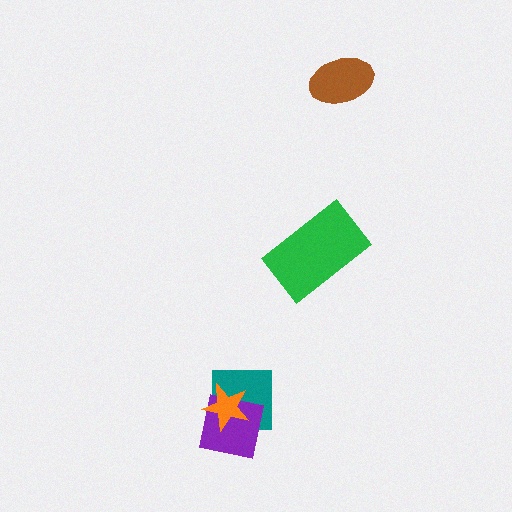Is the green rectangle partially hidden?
No, no other shape covers it.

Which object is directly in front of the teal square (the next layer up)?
The purple square is directly in front of the teal square.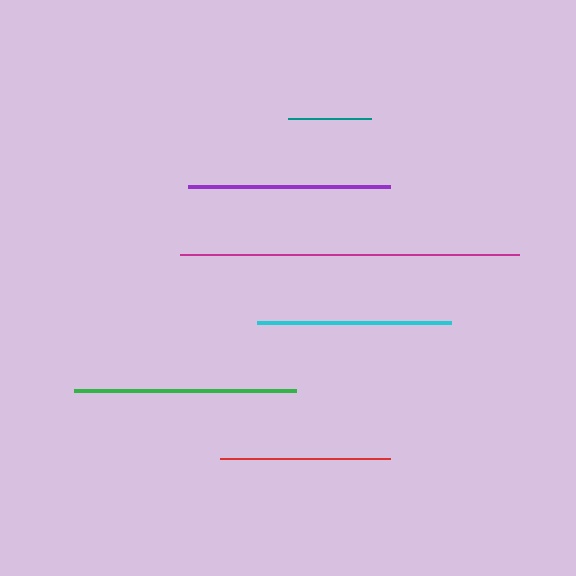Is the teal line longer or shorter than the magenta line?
The magenta line is longer than the teal line.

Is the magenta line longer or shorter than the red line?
The magenta line is longer than the red line.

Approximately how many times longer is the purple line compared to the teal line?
The purple line is approximately 2.4 times the length of the teal line.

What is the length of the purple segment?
The purple segment is approximately 202 pixels long.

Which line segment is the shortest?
The teal line is the shortest at approximately 83 pixels.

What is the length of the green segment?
The green segment is approximately 223 pixels long.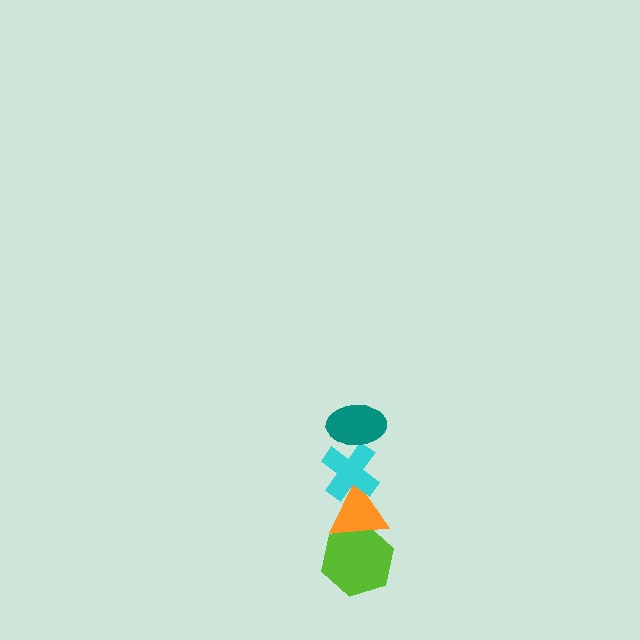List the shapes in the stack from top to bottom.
From top to bottom: the teal ellipse, the cyan cross, the orange triangle, the lime hexagon.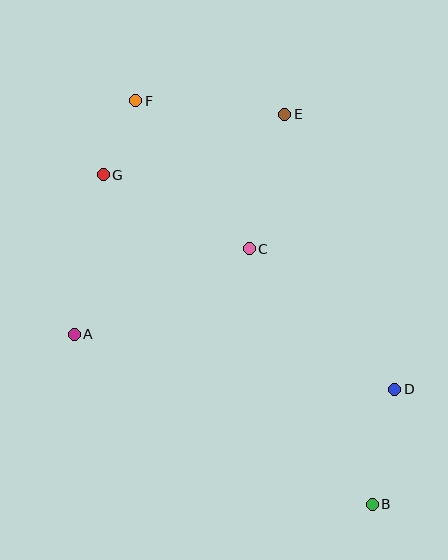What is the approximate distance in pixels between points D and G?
The distance between D and G is approximately 361 pixels.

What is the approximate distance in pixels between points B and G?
The distance between B and G is approximately 425 pixels.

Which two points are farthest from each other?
Points B and F are farthest from each other.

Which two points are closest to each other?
Points F and G are closest to each other.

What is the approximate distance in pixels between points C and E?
The distance between C and E is approximately 139 pixels.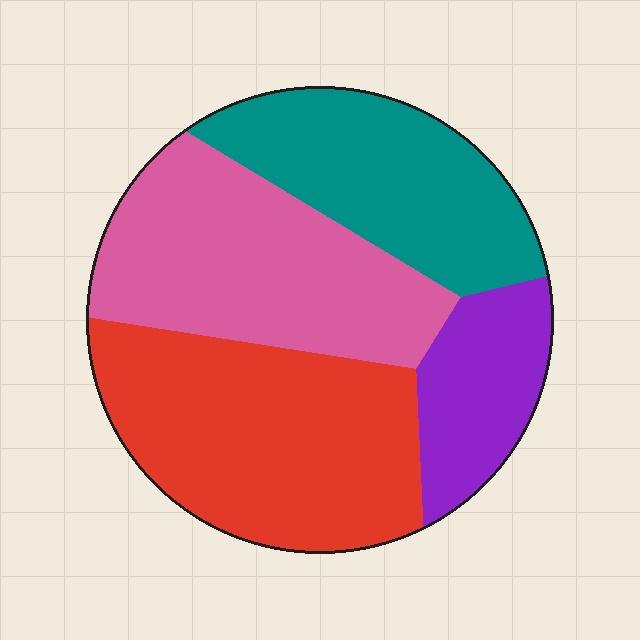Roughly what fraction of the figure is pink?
Pink covers 29% of the figure.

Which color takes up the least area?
Purple, at roughly 15%.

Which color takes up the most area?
Red, at roughly 35%.